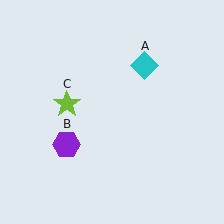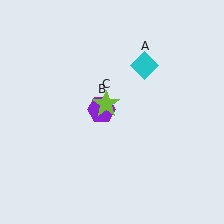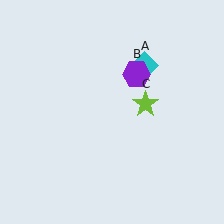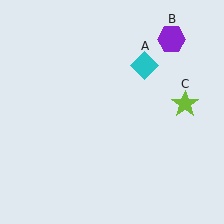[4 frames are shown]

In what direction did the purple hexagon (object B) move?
The purple hexagon (object B) moved up and to the right.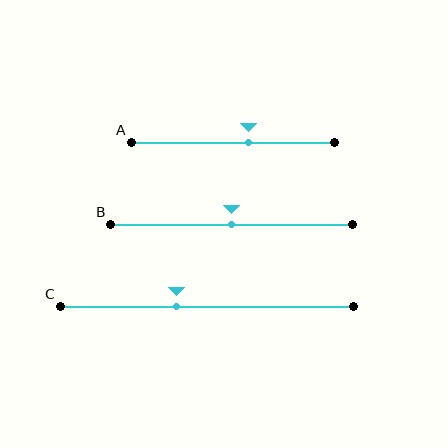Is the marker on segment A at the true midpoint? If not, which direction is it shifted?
No, the marker on segment A is shifted to the right by about 7% of the segment length.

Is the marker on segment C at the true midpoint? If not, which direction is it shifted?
No, the marker on segment C is shifted to the left by about 10% of the segment length.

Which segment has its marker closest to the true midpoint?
Segment B has its marker closest to the true midpoint.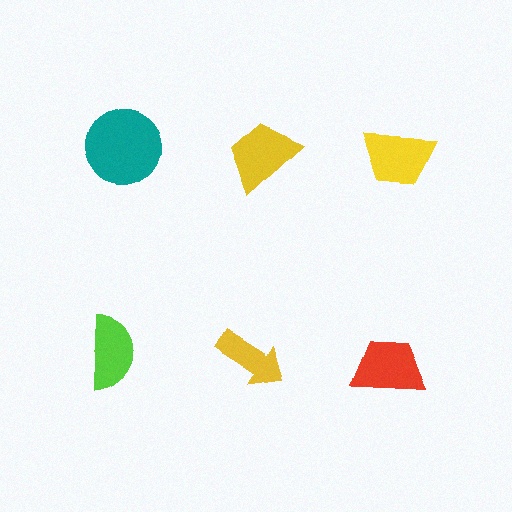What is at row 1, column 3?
A yellow trapezoid.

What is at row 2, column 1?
A lime semicircle.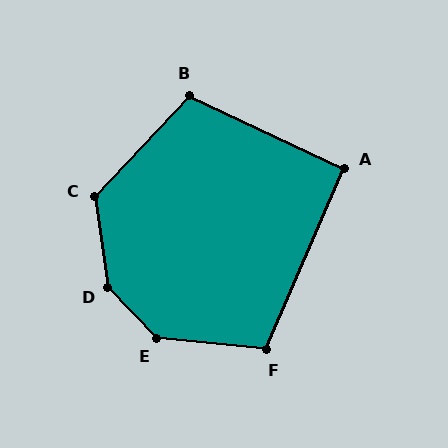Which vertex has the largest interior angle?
D, at approximately 144 degrees.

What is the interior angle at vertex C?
Approximately 128 degrees (obtuse).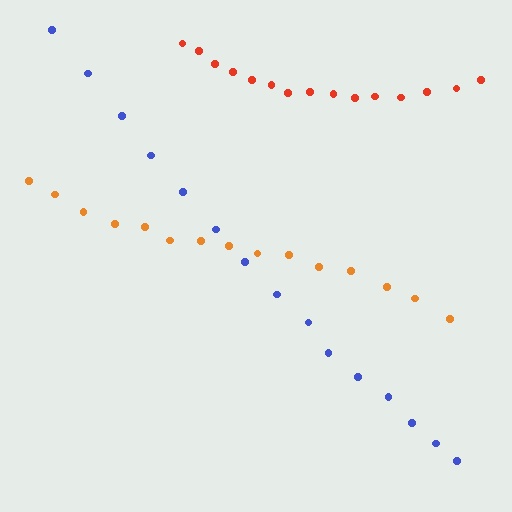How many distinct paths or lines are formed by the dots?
There are 3 distinct paths.